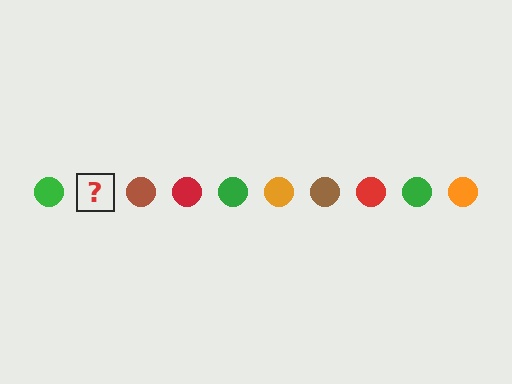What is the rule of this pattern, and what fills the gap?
The rule is that the pattern cycles through green, orange, brown, red circles. The gap should be filled with an orange circle.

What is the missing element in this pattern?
The missing element is an orange circle.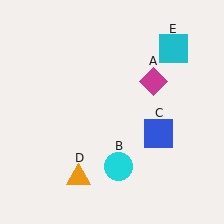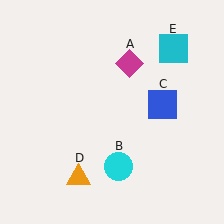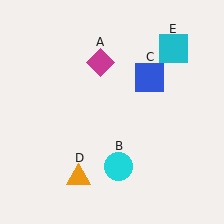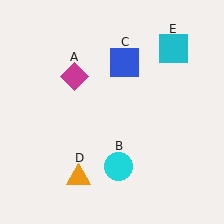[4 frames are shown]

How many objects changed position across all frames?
2 objects changed position: magenta diamond (object A), blue square (object C).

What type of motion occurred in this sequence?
The magenta diamond (object A), blue square (object C) rotated counterclockwise around the center of the scene.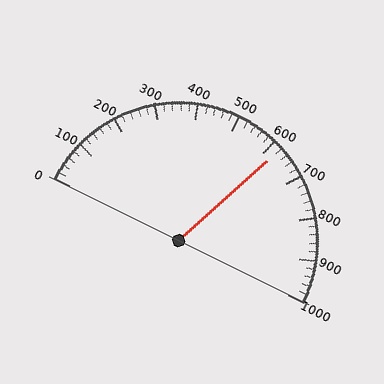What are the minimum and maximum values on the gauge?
The gauge ranges from 0 to 1000.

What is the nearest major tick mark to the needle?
The nearest major tick mark is 600.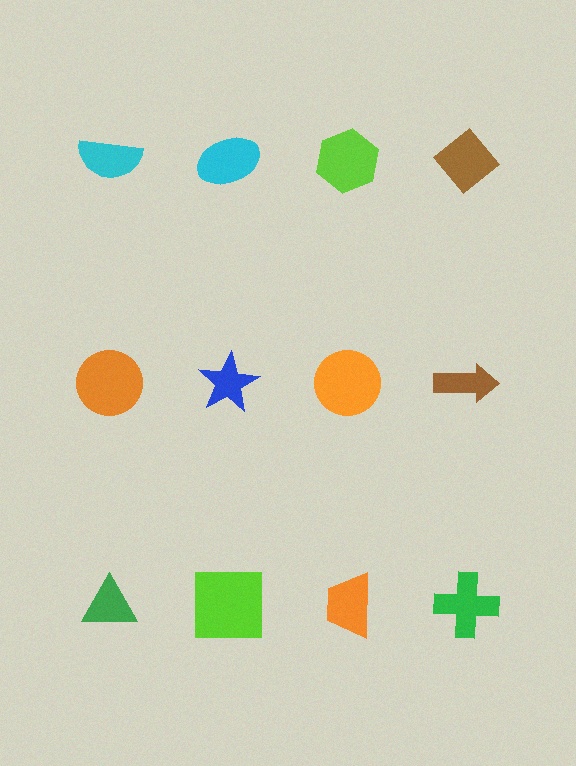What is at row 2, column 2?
A blue star.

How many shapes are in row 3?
4 shapes.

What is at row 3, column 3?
An orange trapezoid.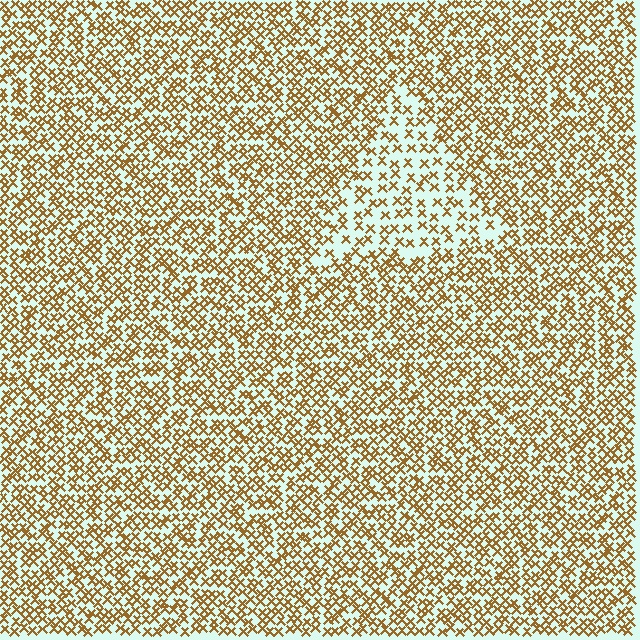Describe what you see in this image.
The image contains small brown elements arranged at two different densities. A triangle-shaped region is visible where the elements are less densely packed than the surrounding area.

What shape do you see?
I see a triangle.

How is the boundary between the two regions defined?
The boundary is defined by a change in element density (approximately 1.9x ratio). All elements are the same color, size, and shape.